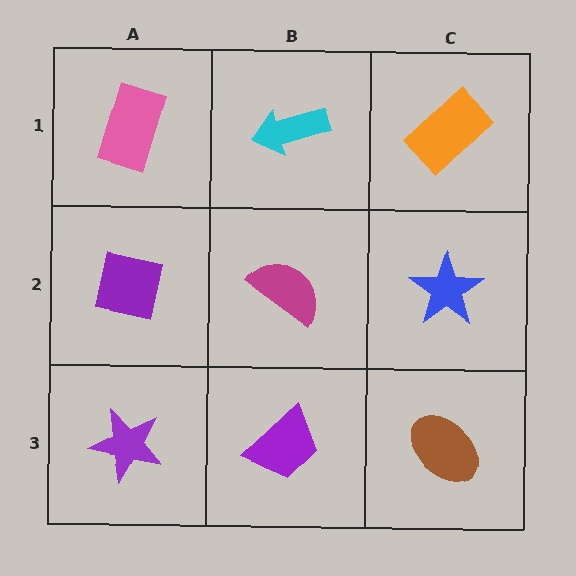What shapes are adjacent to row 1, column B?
A magenta semicircle (row 2, column B), a pink rectangle (row 1, column A), an orange rectangle (row 1, column C).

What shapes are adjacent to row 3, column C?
A blue star (row 2, column C), a purple trapezoid (row 3, column B).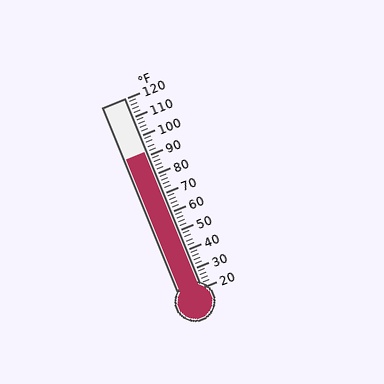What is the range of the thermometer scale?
The thermometer scale ranges from 20°F to 120°F.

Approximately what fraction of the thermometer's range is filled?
The thermometer is filled to approximately 70% of its range.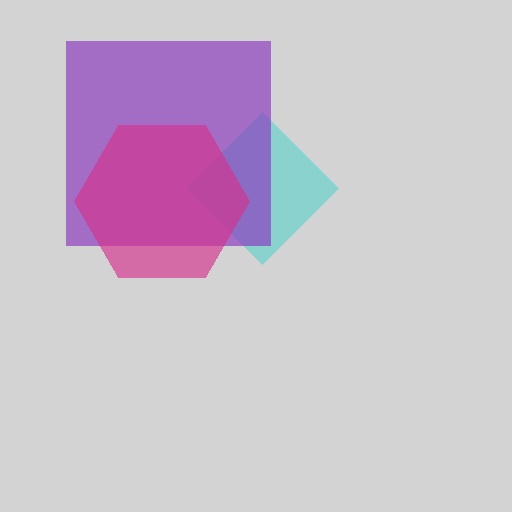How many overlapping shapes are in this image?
There are 3 overlapping shapes in the image.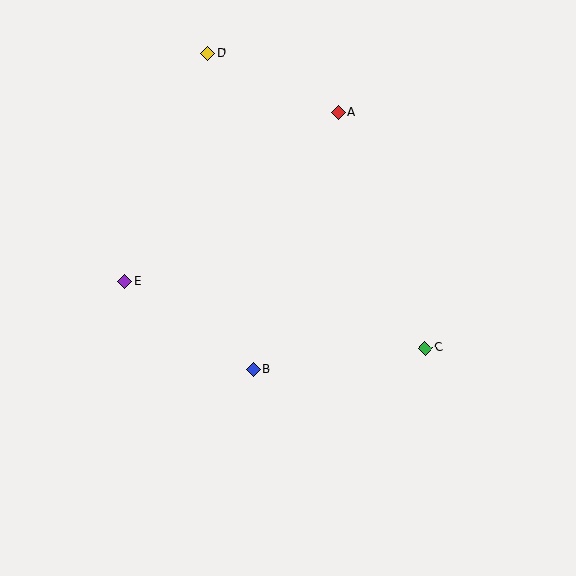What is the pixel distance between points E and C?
The distance between E and C is 308 pixels.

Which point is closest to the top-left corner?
Point D is closest to the top-left corner.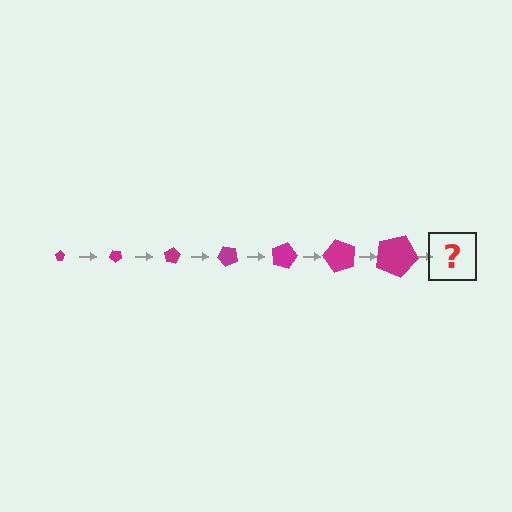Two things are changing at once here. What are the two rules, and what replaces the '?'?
The two rules are that the pentagon grows larger each step and it rotates 40 degrees each step. The '?' should be a pentagon, larger than the previous one and rotated 280 degrees from the start.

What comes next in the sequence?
The next element should be a pentagon, larger than the previous one and rotated 280 degrees from the start.